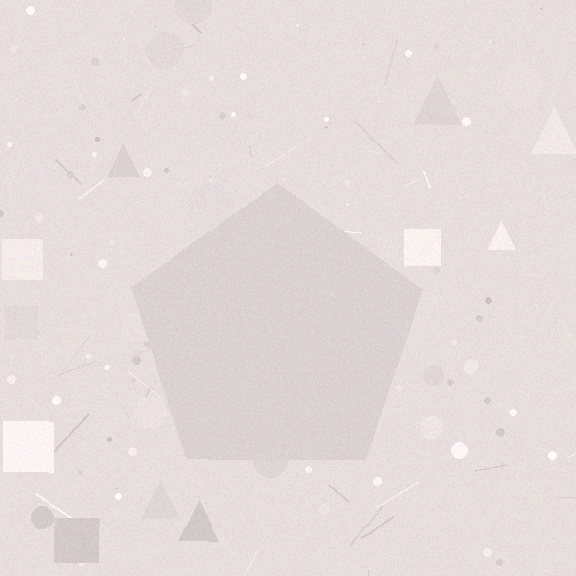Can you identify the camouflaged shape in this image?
The camouflaged shape is a pentagon.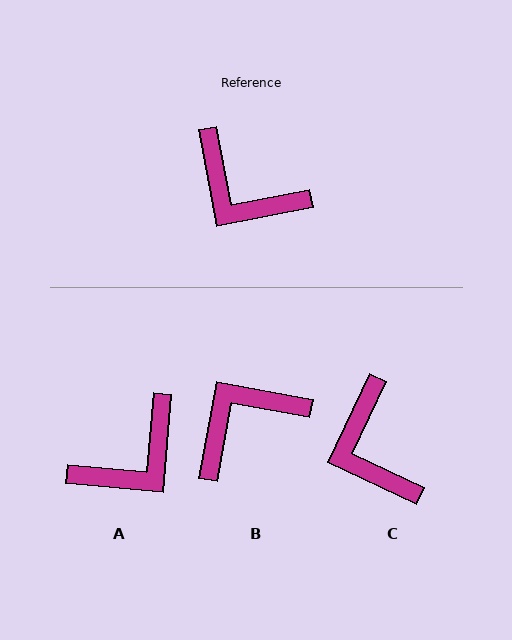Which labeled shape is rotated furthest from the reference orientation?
B, about 111 degrees away.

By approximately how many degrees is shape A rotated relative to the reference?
Approximately 74 degrees counter-clockwise.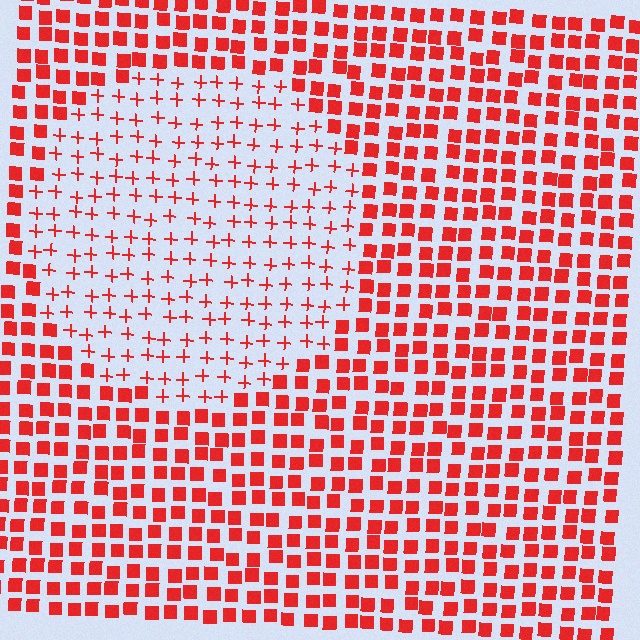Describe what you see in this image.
The image is filled with small red elements arranged in a uniform grid. A circle-shaped region contains plus signs, while the surrounding area contains squares. The boundary is defined purely by the change in element shape.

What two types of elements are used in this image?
The image uses plus signs inside the circle region and squares outside it.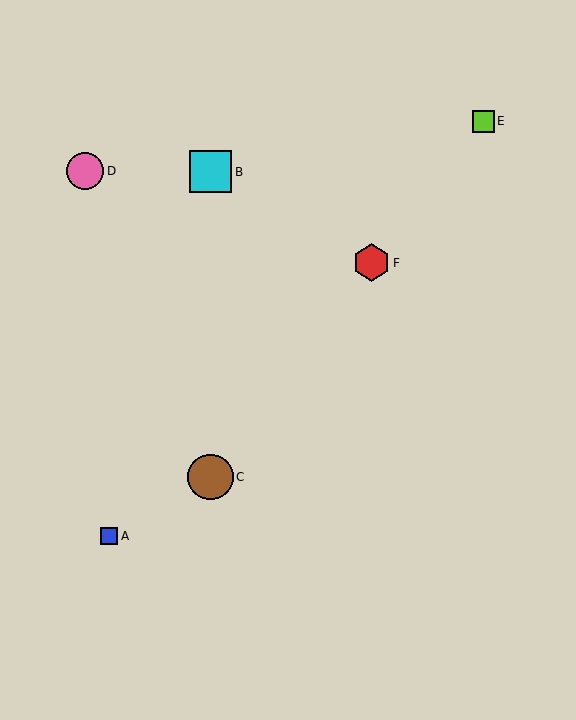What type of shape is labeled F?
Shape F is a red hexagon.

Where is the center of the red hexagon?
The center of the red hexagon is at (372, 263).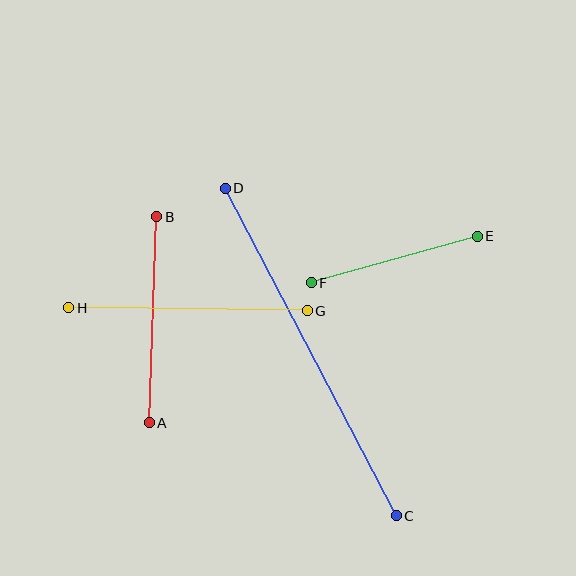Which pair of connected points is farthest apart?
Points C and D are farthest apart.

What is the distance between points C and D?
The distance is approximately 369 pixels.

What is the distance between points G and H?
The distance is approximately 238 pixels.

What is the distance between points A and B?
The distance is approximately 206 pixels.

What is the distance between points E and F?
The distance is approximately 172 pixels.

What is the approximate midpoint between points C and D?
The midpoint is at approximately (311, 352) pixels.